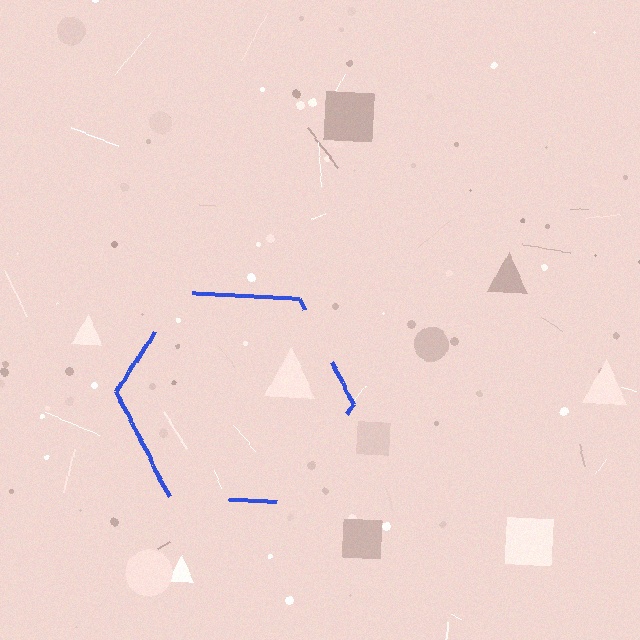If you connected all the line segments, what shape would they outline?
They would outline a hexagon.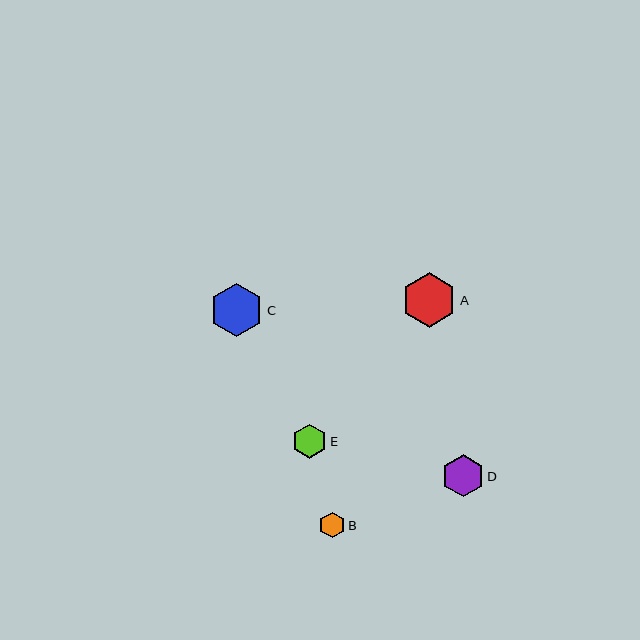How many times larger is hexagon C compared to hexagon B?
Hexagon C is approximately 2.1 times the size of hexagon B.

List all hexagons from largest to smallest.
From largest to smallest: A, C, D, E, B.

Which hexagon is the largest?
Hexagon A is the largest with a size of approximately 55 pixels.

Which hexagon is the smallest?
Hexagon B is the smallest with a size of approximately 26 pixels.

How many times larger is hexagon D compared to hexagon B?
Hexagon D is approximately 1.7 times the size of hexagon B.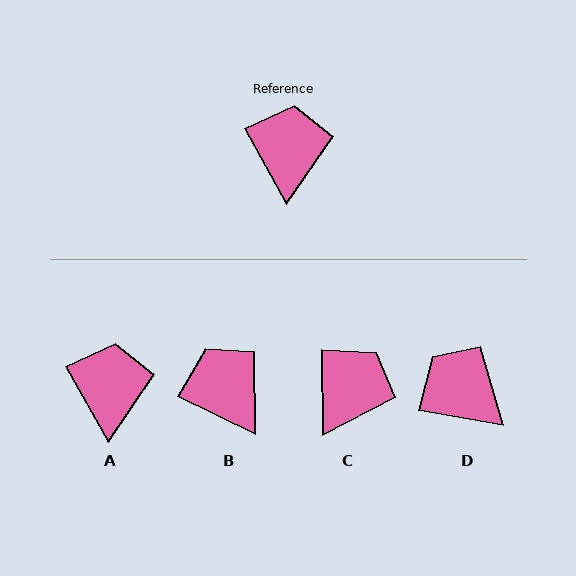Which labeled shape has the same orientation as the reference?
A.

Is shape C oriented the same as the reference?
No, it is off by about 28 degrees.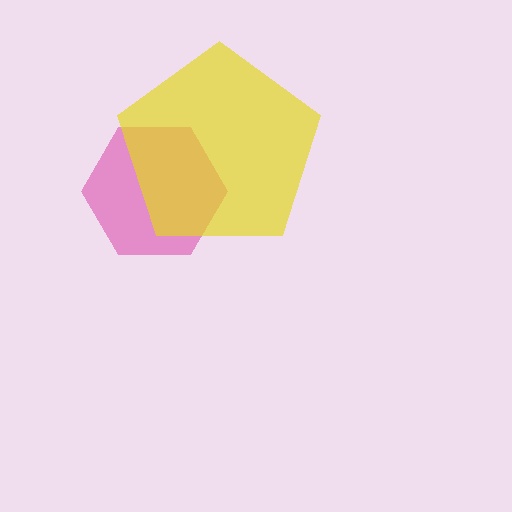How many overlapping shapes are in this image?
There are 2 overlapping shapes in the image.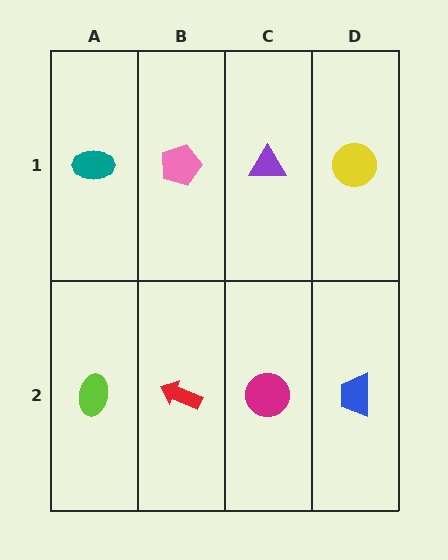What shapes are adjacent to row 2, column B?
A pink pentagon (row 1, column B), a lime ellipse (row 2, column A), a magenta circle (row 2, column C).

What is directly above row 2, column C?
A purple triangle.